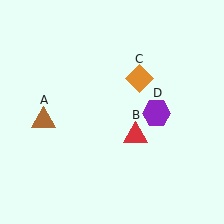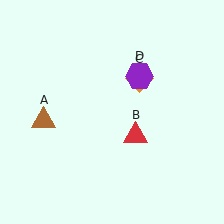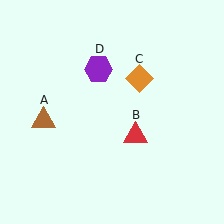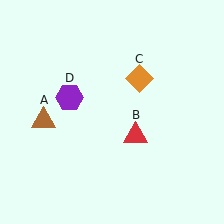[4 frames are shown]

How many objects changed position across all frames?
1 object changed position: purple hexagon (object D).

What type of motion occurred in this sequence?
The purple hexagon (object D) rotated counterclockwise around the center of the scene.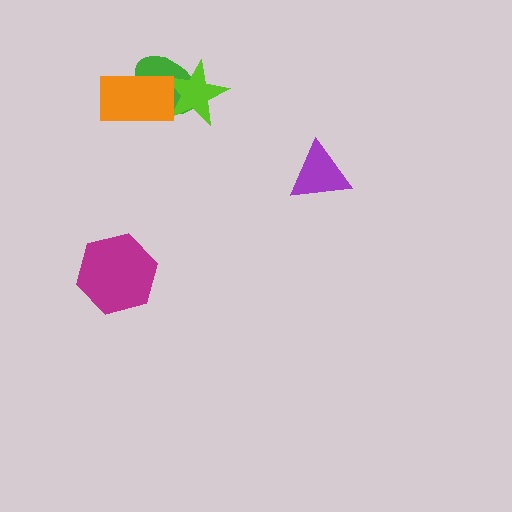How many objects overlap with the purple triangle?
0 objects overlap with the purple triangle.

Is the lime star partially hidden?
Yes, it is partially covered by another shape.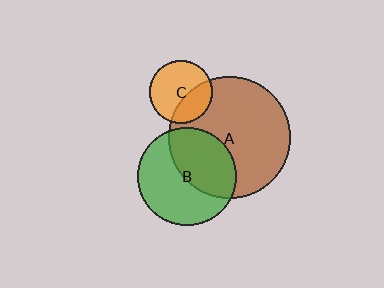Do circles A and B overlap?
Yes.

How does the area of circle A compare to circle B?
Approximately 1.5 times.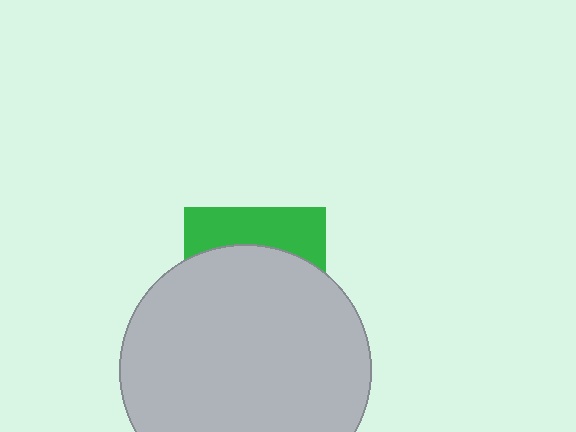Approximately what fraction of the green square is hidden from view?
Roughly 69% of the green square is hidden behind the light gray circle.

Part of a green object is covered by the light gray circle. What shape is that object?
It is a square.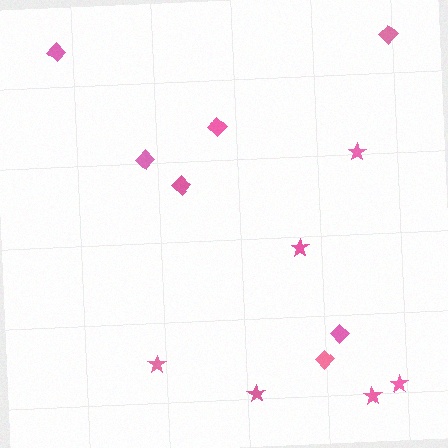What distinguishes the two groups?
There are 2 groups: one group of diamonds (7) and one group of stars (6).